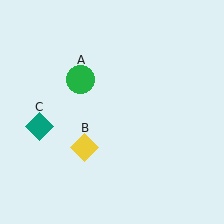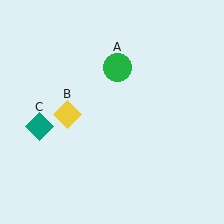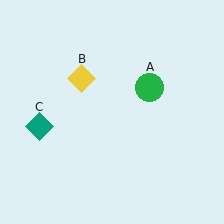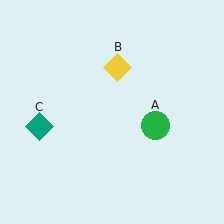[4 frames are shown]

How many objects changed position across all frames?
2 objects changed position: green circle (object A), yellow diamond (object B).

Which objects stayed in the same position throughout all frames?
Teal diamond (object C) remained stationary.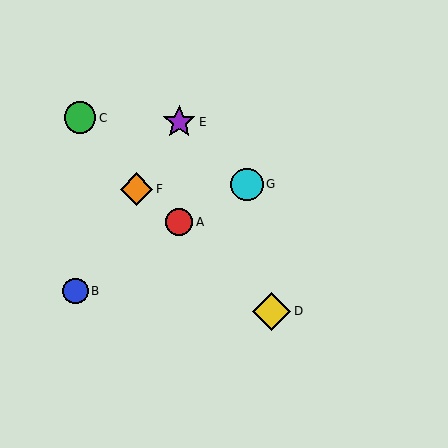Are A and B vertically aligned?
No, A is at x≈179 and B is at x≈75.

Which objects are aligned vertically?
Objects A, E are aligned vertically.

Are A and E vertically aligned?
Yes, both are at x≈179.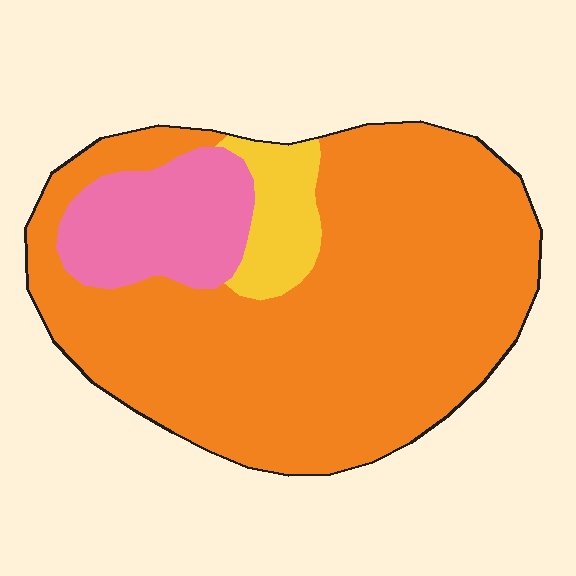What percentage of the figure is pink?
Pink takes up about one sixth (1/6) of the figure.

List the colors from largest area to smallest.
From largest to smallest: orange, pink, yellow.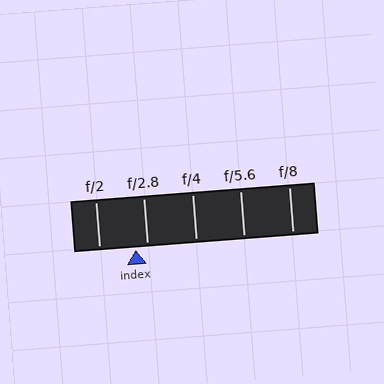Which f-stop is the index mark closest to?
The index mark is closest to f/2.8.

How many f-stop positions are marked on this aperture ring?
There are 5 f-stop positions marked.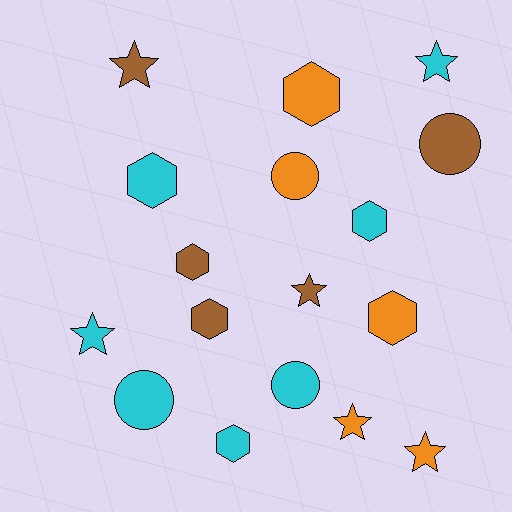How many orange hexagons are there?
There are 2 orange hexagons.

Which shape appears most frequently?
Hexagon, with 7 objects.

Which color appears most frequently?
Cyan, with 7 objects.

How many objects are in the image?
There are 17 objects.